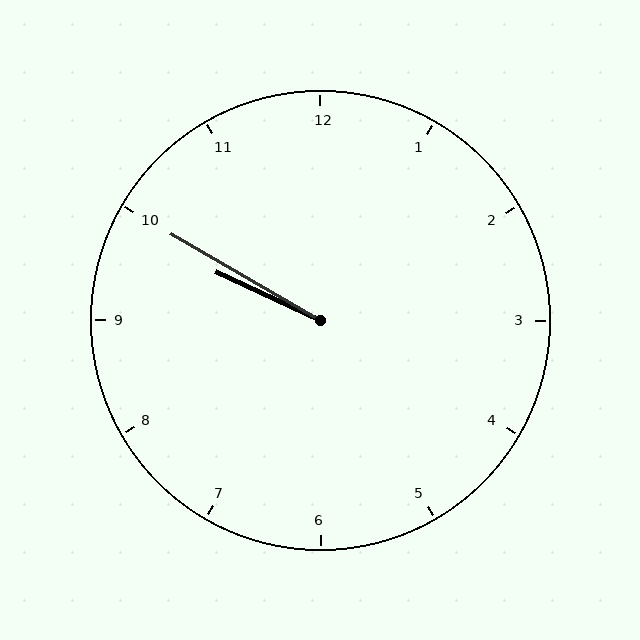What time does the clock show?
9:50.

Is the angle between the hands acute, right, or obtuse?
It is acute.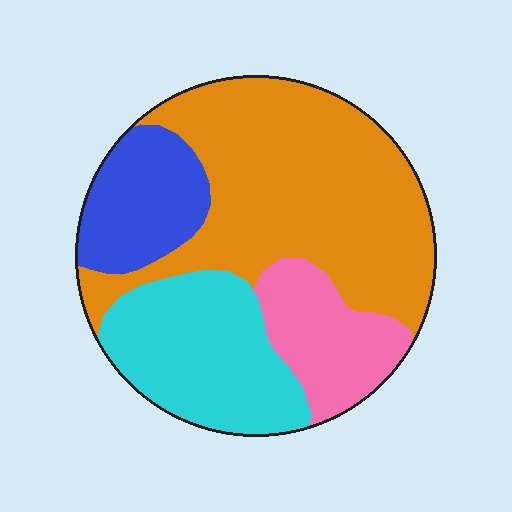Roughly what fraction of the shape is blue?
Blue takes up about one eighth (1/8) of the shape.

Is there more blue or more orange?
Orange.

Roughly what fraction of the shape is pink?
Pink covers 14% of the shape.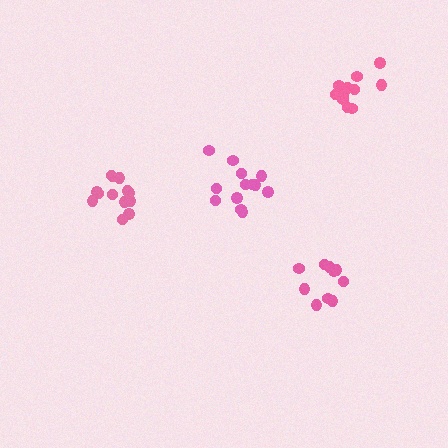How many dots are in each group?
Group 1: 13 dots, Group 2: 10 dots, Group 3: 12 dots, Group 4: 13 dots (48 total).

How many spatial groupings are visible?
There are 4 spatial groupings.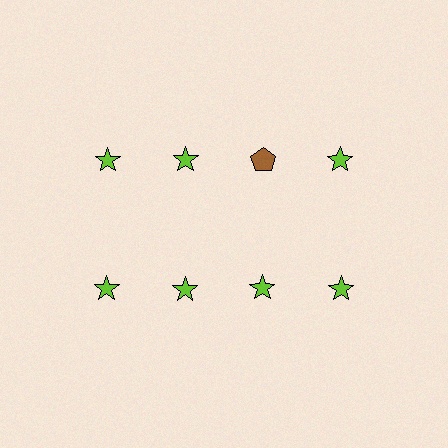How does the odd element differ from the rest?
It differs in both color (brown instead of lime) and shape (pentagon instead of star).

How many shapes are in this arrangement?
There are 8 shapes arranged in a grid pattern.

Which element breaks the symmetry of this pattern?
The brown pentagon in the top row, center column breaks the symmetry. All other shapes are lime stars.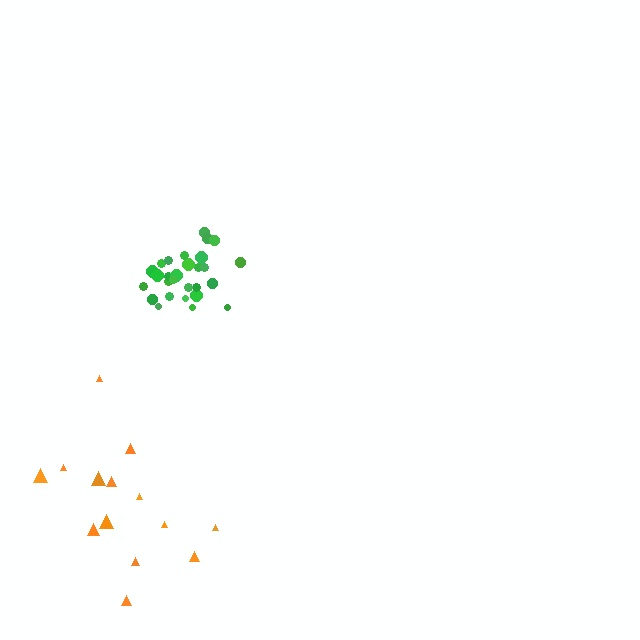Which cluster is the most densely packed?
Green.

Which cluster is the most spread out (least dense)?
Orange.